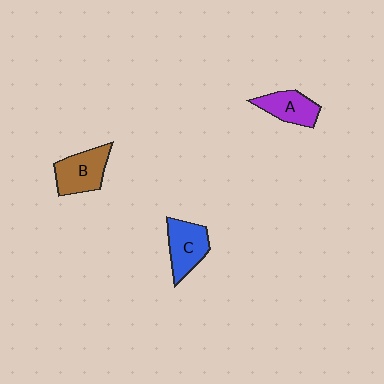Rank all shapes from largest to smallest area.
From largest to smallest: B (brown), C (blue), A (purple).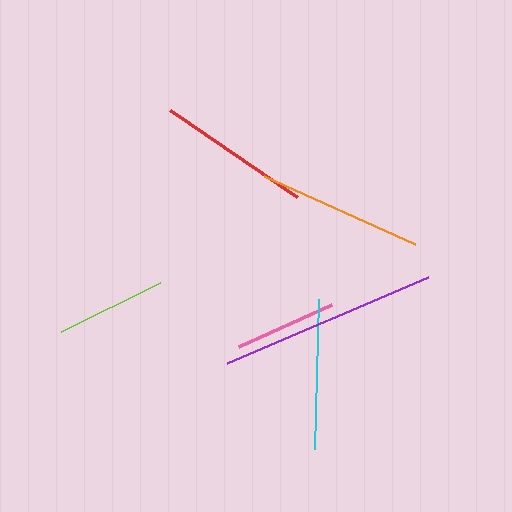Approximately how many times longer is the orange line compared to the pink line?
The orange line is approximately 1.6 times the length of the pink line.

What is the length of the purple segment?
The purple segment is approximately 218 pixels long.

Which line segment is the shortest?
The pink line is the shortest at approximately 102 pixels.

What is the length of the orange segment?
The orange segment is approximately 166 pixels long.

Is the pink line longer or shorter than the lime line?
The lime line is longer than the pink line.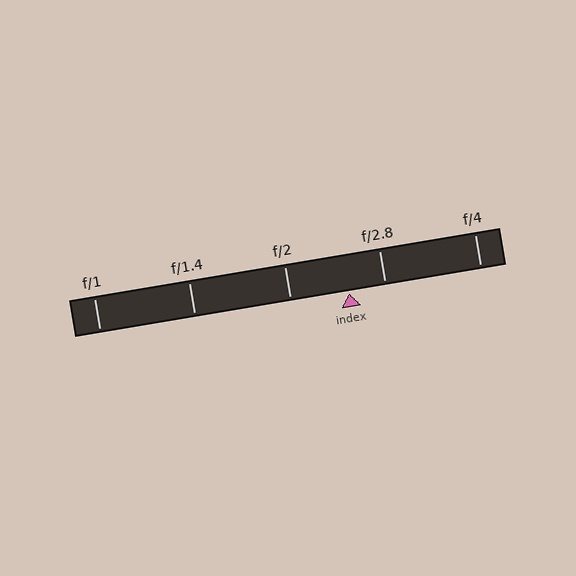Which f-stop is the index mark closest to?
The index mark is closest to f/2.8.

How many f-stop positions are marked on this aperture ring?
There are 5 f-stop positions marked.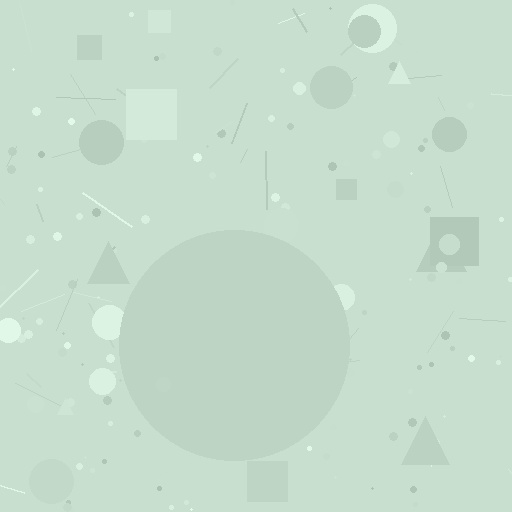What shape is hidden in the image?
A circle is hidden in the image.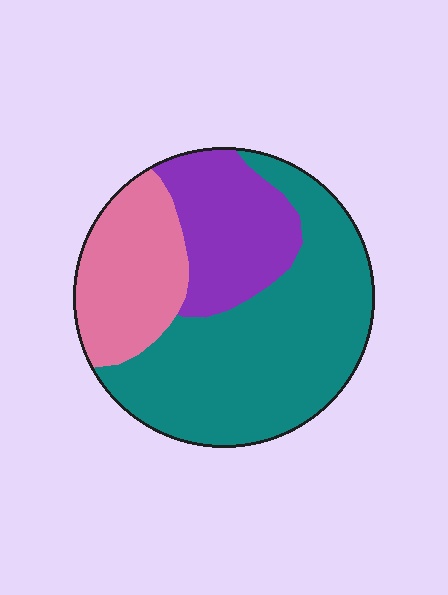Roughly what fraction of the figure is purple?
Purple covers roughly 25% of the figure.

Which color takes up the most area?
Teal, at roughly 55%.